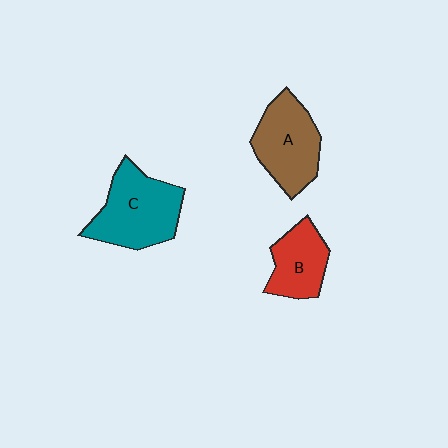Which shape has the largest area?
Shape C (teal).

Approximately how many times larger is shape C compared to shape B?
Approximately 1.5 times.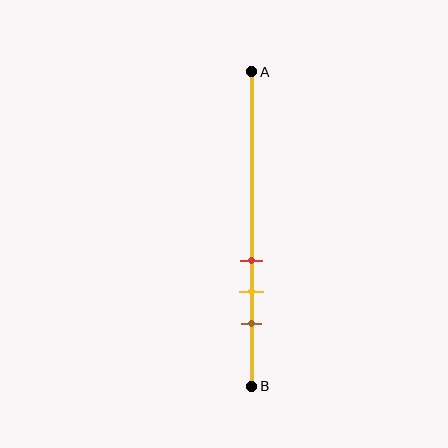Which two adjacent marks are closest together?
The red and yellow marks are the closest adjacent pair.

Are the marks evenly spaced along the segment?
Yes, the marks are approximately evenly spaced.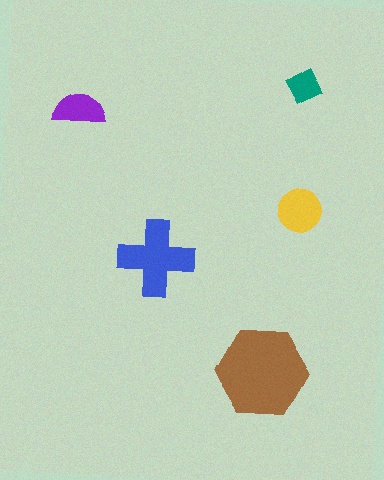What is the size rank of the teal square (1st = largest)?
5th.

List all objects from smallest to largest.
The teal square, the purple semicircle, the yellow circle, the blue cross, the brown hexagon.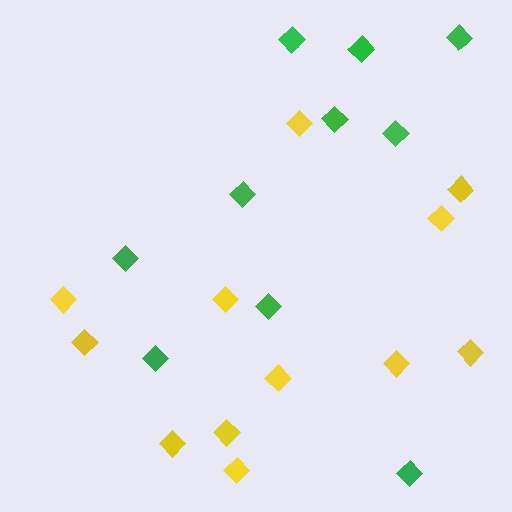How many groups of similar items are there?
There are 2 groups: one group of green diamonds (10) and one group of yellow diamonds (12).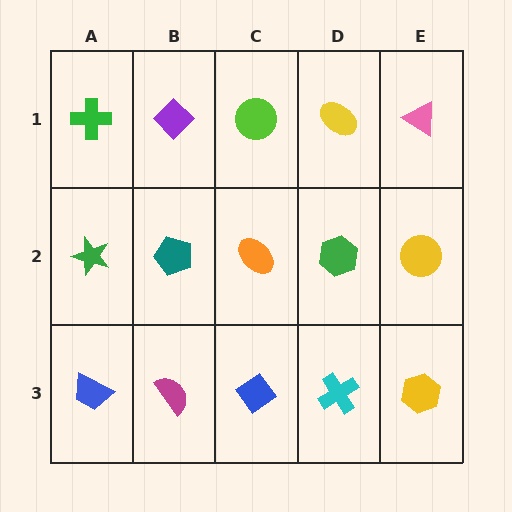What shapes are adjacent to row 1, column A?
A green star (row 2, column A), a purple diamond (row 1, column B).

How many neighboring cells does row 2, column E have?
3.